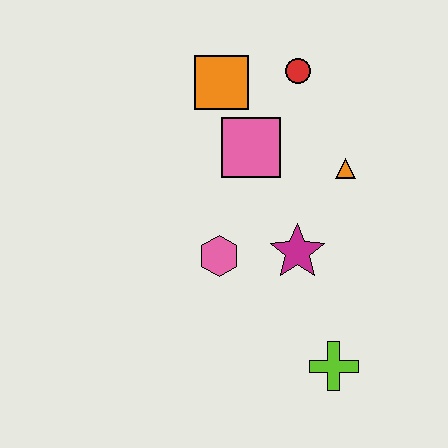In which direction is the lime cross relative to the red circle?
The lime cross is below the red circle.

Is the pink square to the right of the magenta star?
No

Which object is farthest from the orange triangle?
The lime cross is farthest from the orange triangle.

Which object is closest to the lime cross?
The magenta star is closest to the lime cross.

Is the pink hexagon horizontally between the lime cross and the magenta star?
No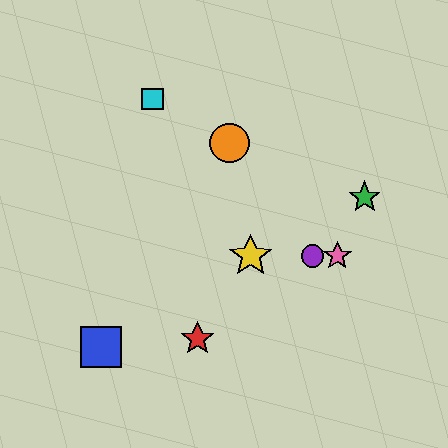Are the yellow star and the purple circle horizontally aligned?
Yes, both are at y≈256.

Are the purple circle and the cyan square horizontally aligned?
No, the purple circle is at y≈256 and the cyan square is at y≈99.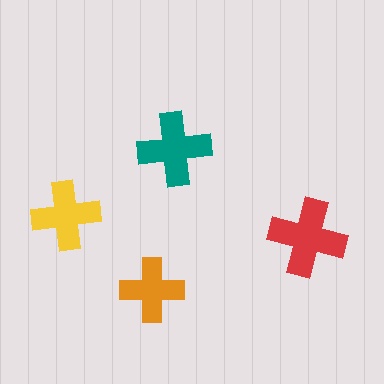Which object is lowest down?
The orange cross is bottommost.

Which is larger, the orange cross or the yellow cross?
The yellow one.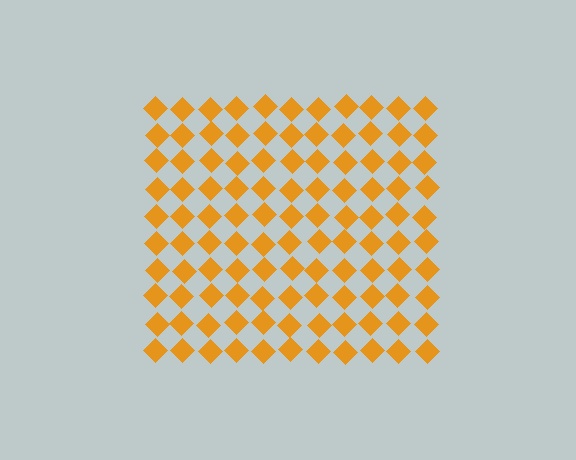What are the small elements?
The small elements are diamonds.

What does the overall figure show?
The overall figure shows a square.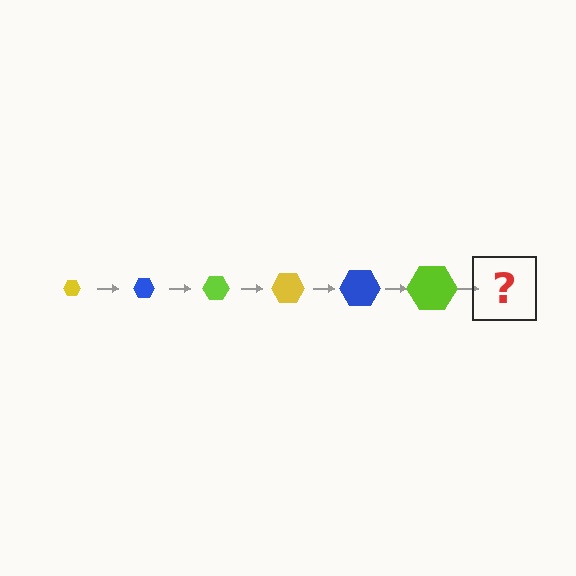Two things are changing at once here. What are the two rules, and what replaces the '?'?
The two rules are that the hexagon grows larger each step and the color cycles through yellow, blue, and lime. The '?' should be a yellow hexagon, larger than the previous one.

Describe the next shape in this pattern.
It should be a yellow hexagon, larger than the previous one.